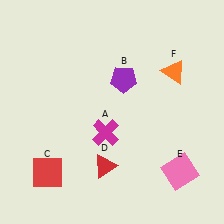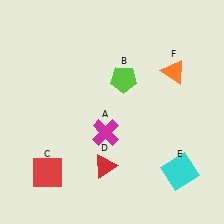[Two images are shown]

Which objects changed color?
B changed from purple to lime. E changed from pink to cyan.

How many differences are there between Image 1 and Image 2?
There are 2 differences between the two images.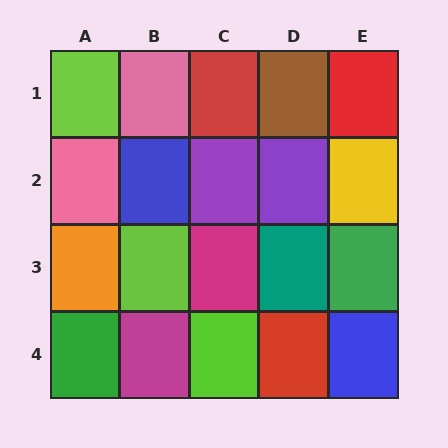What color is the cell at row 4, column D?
Red.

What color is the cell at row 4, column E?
Blue.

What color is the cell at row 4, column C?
Lime.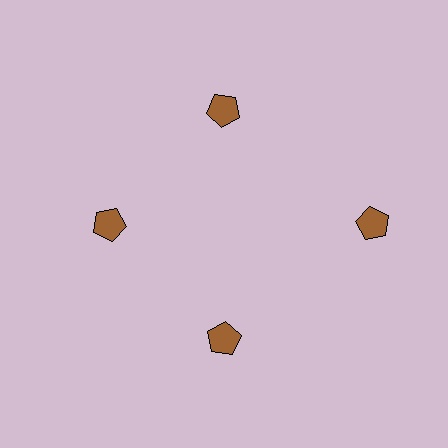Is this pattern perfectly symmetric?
No. The 4 brown pentagons are arranged in a ring, but one element near the 3 o'clock position is pushed outward from the center, breaking the 4-fold rotational symmetry.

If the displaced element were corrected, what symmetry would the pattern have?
It would have 4-fold rotational symmetry — the pattern would map onto itself every 90 degrees.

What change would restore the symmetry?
The symmetry would be restored by moving it inward, back onto the ring so that all 4 pentagons sit at equal angles and equal distance from the center.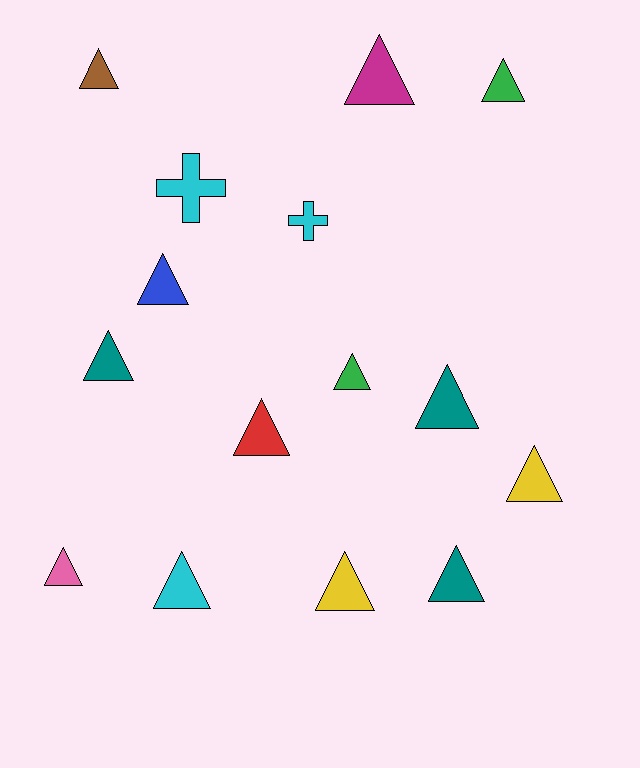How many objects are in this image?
There are 15 objects.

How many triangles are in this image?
There are 13 triangles.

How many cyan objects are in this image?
There are 3 cyan objects.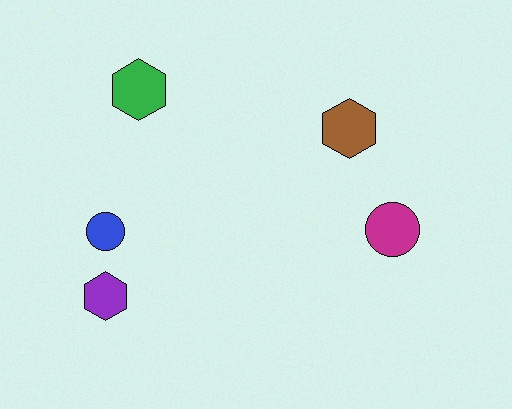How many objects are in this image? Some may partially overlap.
There are 5 objects.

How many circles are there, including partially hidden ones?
There are 2 circles.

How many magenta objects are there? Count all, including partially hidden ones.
There is 1 magenta object.